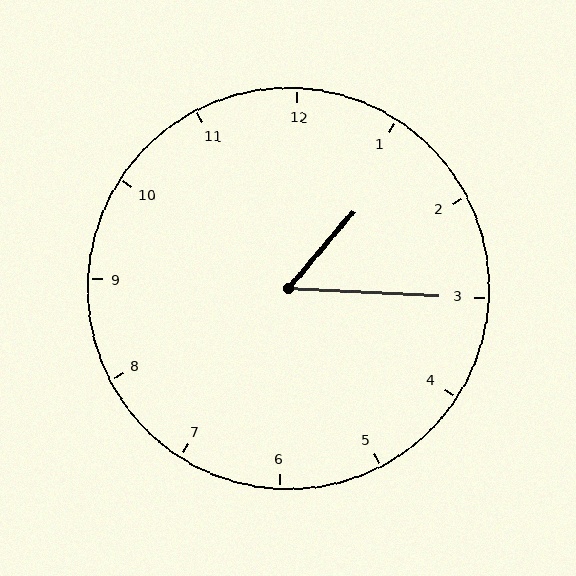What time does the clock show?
1:15.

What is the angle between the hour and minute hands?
Approximately 52 degrees.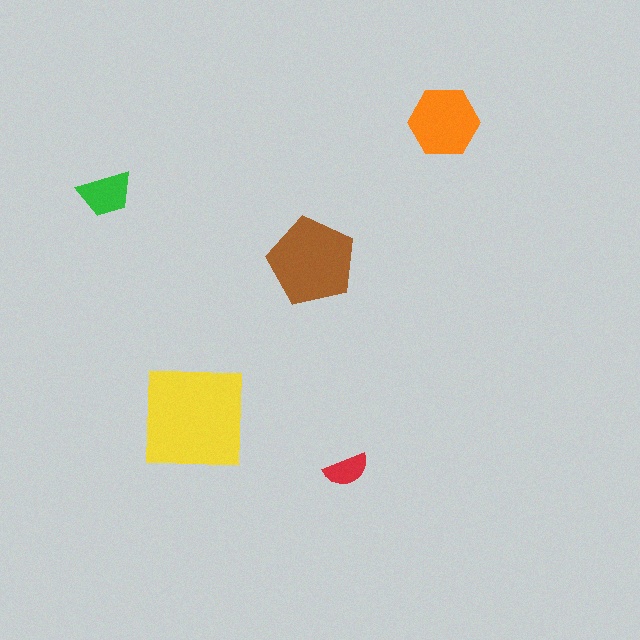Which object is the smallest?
The red semicircle.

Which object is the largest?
The yellow square.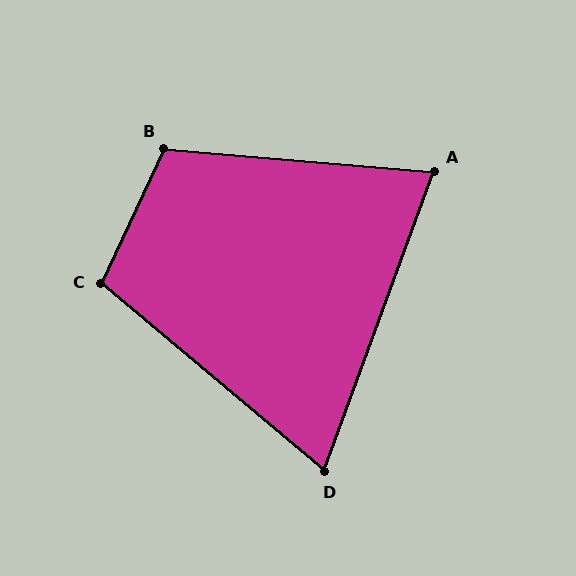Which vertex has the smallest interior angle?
D, at approximately 70 degrees.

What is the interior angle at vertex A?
Approximately 75 degrees (acute).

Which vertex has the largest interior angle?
B, at approximately 110 degrees.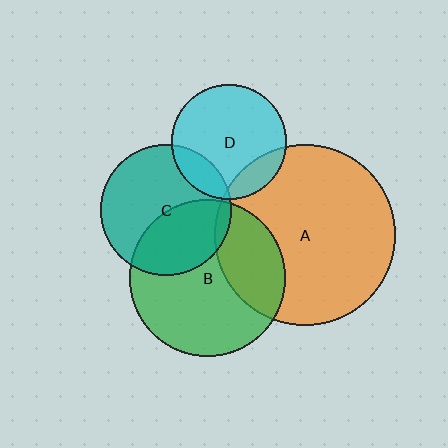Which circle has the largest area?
Circle A (orange).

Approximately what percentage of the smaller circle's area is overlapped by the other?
Approximately 15%.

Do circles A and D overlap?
Yes.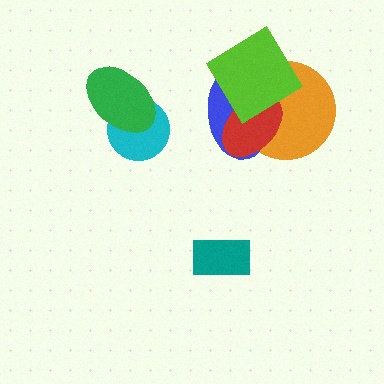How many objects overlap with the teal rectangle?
0 objects overlap with the teal rectangle.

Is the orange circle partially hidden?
Yes, it is partially covered by another shape.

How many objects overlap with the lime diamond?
3 objects overlap with the lime diamond.